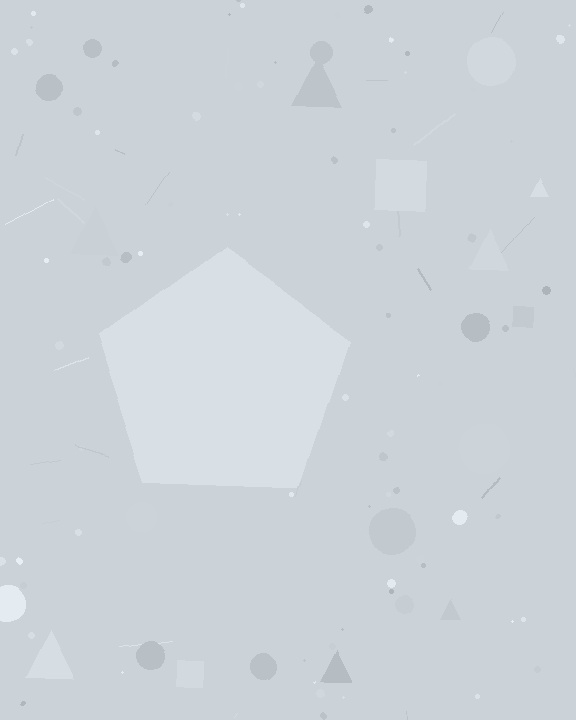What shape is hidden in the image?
A pentagon is hidden in the image.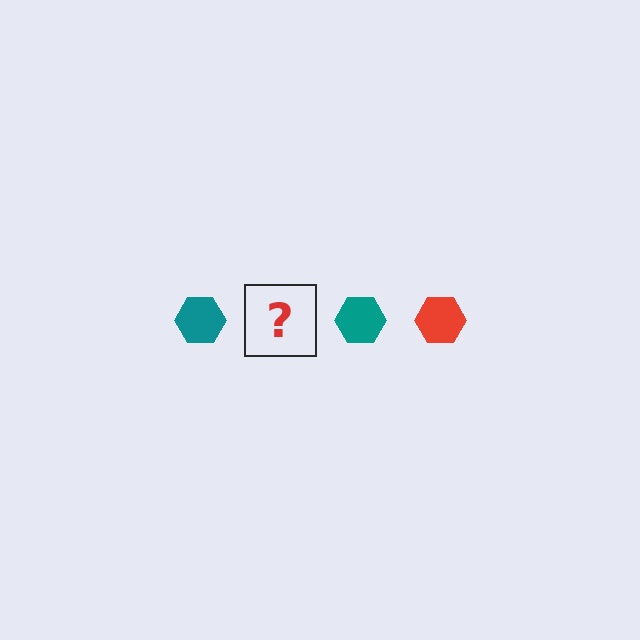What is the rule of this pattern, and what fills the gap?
The rule is that the pattern cycles through teal, red hexagons. The gap should be filled with a red hexagon.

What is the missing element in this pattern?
The missing element is a red hexagon.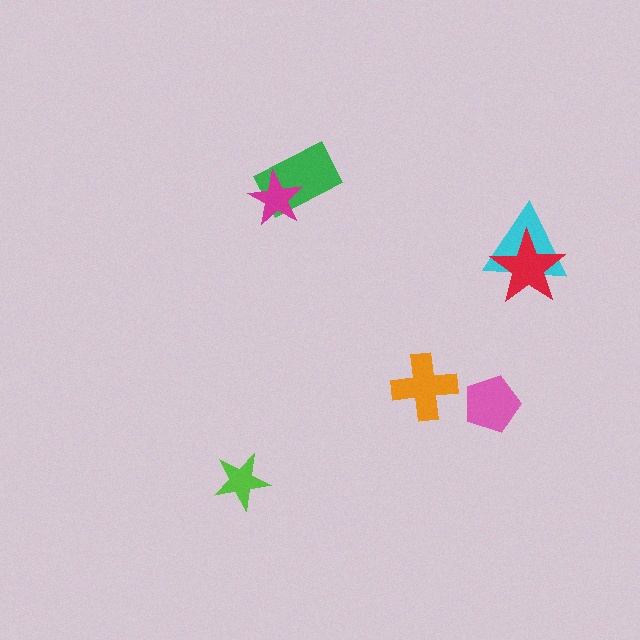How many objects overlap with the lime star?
0 objects overlap with the lime star.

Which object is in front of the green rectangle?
The magenta star is in front of the green rectangle.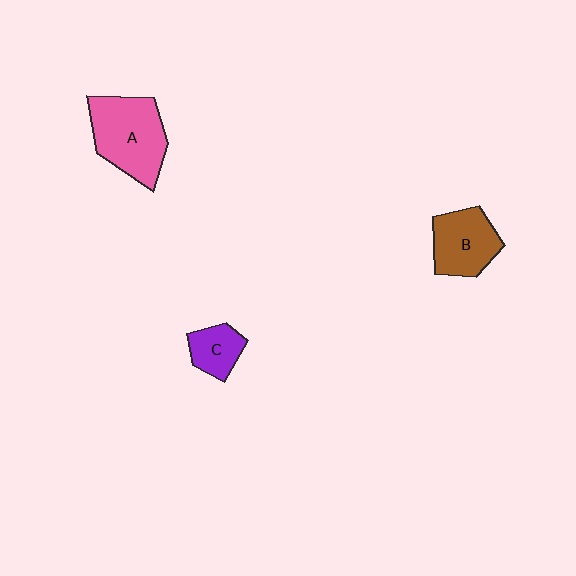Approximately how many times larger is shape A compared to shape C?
Approximately 2.3 times.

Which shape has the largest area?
Shape A (pink).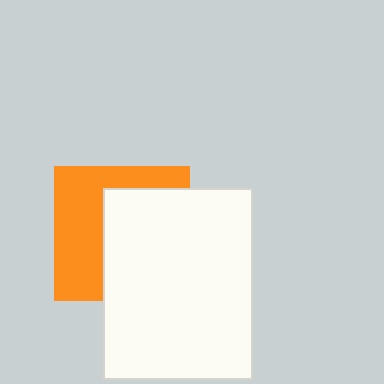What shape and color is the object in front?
The object in front is a white rectangle.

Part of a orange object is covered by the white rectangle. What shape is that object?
It is a square.